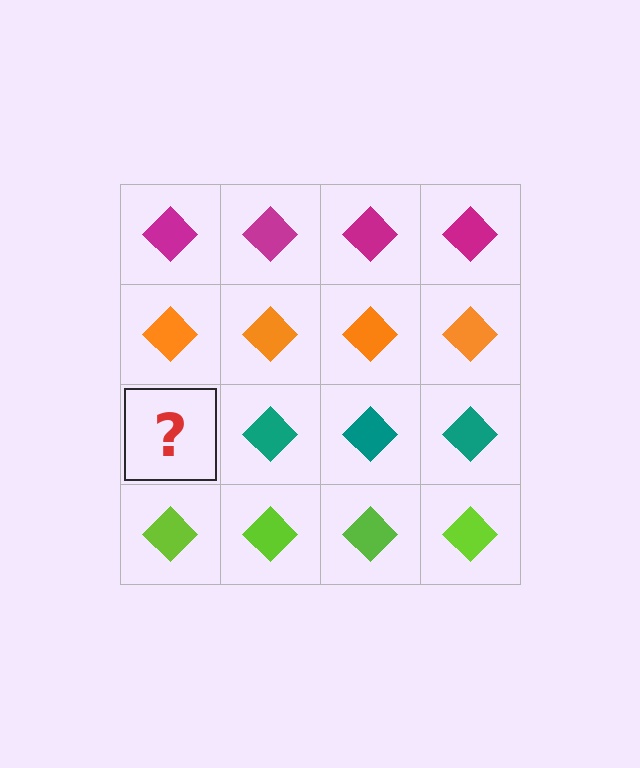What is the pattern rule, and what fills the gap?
The rule is that each row has a consistent color. The gap should be filled with a teal diamond.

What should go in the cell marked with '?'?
The missing cell should contain a teal diamond.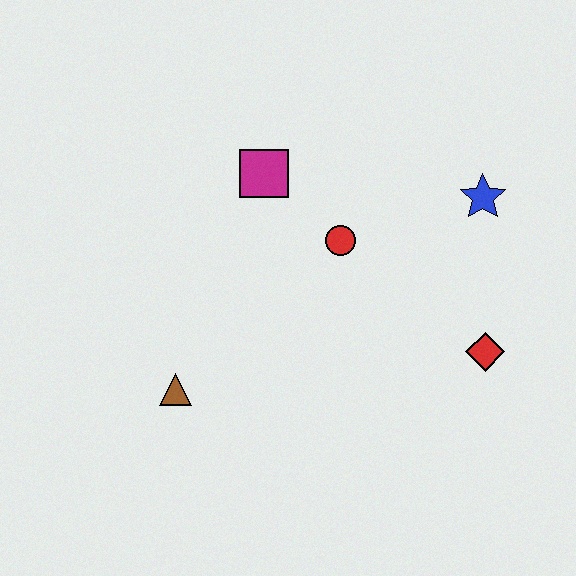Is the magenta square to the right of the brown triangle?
Yes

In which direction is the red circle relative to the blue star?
The red circle is to the left of the blue star.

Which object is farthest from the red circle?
The brown triangle is farthest from the red circle.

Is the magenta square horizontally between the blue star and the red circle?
No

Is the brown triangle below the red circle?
Yes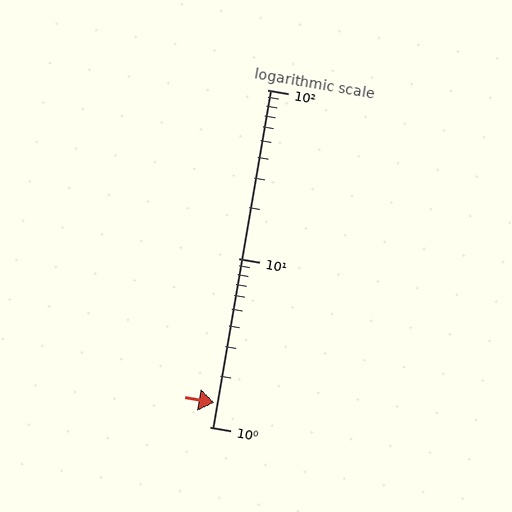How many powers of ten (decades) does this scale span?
The scale spans 2 decades, from 1 to 100.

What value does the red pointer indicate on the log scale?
The pointer indicates approximately 1.4.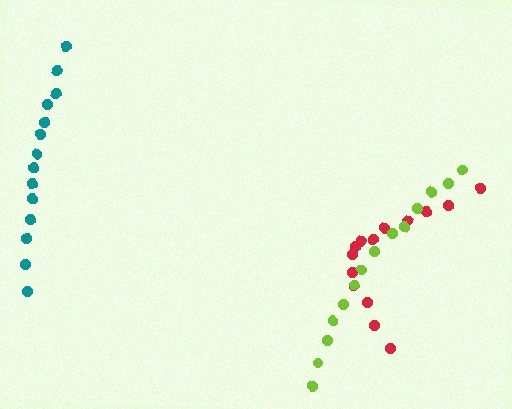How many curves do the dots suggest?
There are 3 distinct paths.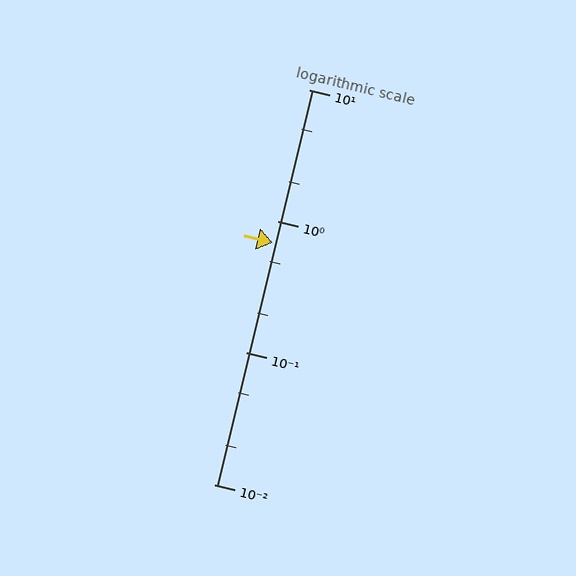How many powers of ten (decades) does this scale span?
The scale spans 3 decades, from 0.01 to 10.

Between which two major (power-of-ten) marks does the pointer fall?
The pointer is between 0.1 and 1.